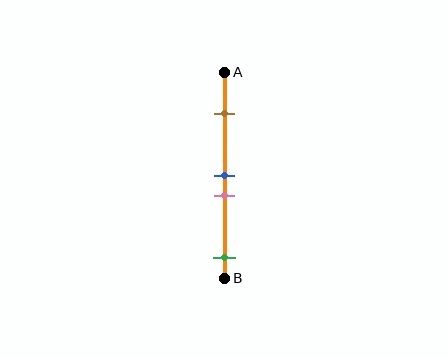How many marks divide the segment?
There are 4 marks dividing the segment.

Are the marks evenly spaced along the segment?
No, the marks are not evenly spaced.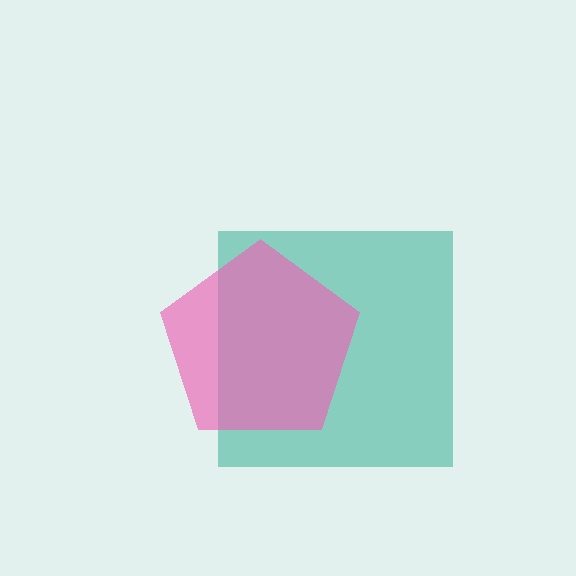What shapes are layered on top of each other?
The layered shapes are: a teal square, a pink pentagon.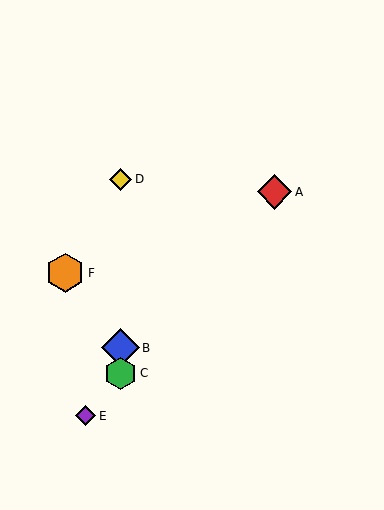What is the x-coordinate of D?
Object D is at x≈120.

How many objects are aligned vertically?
3 objects (B, C, D) are aligned vertically.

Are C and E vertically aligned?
No, C is at x≈120 and E is at x≈85.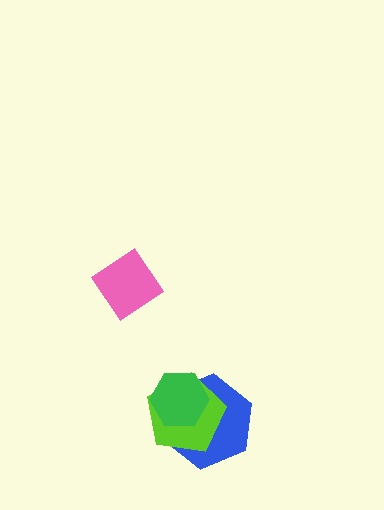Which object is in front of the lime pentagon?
The green hexagon is in front of the lime pentagon.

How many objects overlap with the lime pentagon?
2 objects overlap with the lime pentagon.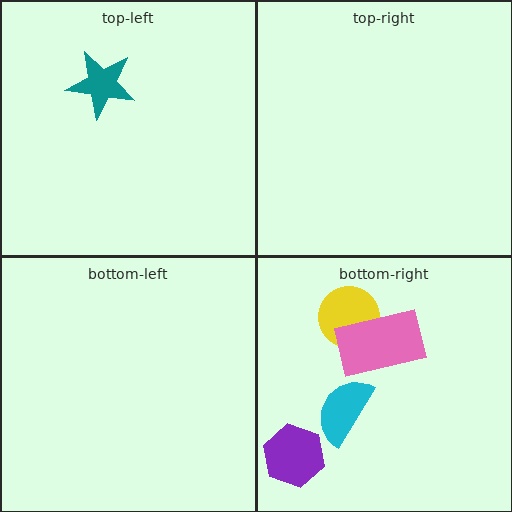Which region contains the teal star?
The top-left region.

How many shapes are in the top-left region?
1.